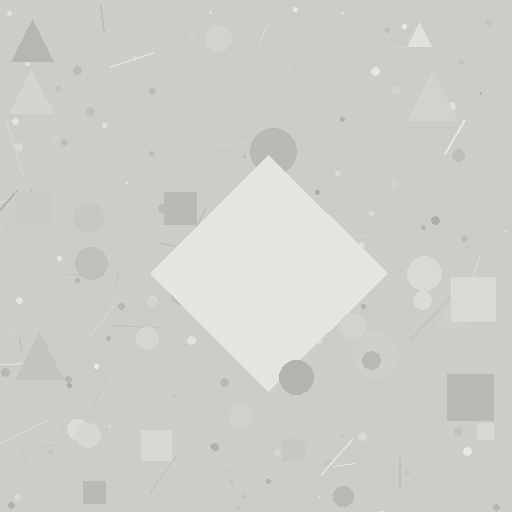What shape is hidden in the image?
A diamond is hidden in the image.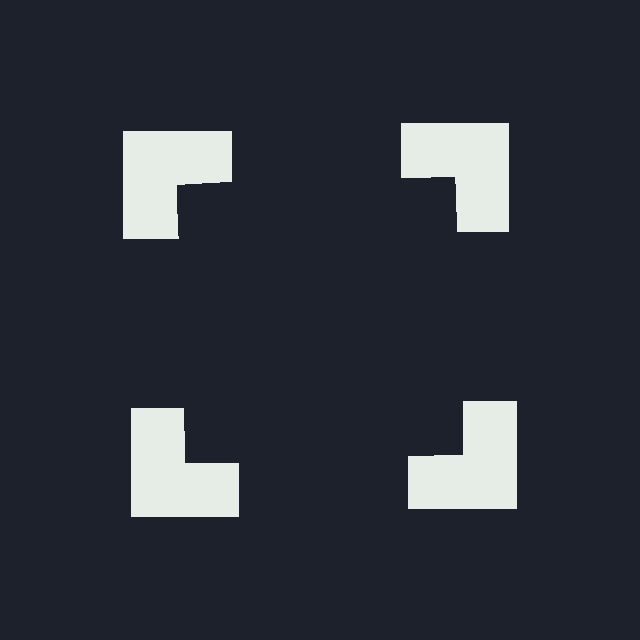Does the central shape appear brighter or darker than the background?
It typically appears slightly darker than the background, even though no actual brightness change is drawn.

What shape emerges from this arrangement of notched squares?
An illusory square — its edges are inferred from the aligned wedge cuts in the notched squares, not physically drawn.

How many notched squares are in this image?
There are 4 — one at each vertex of the illusory square.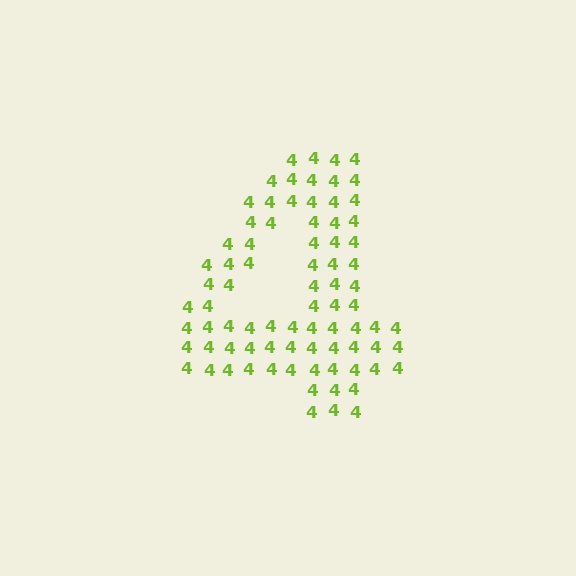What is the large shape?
The large shape is the digit 4.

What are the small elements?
The small elements are digit 4's.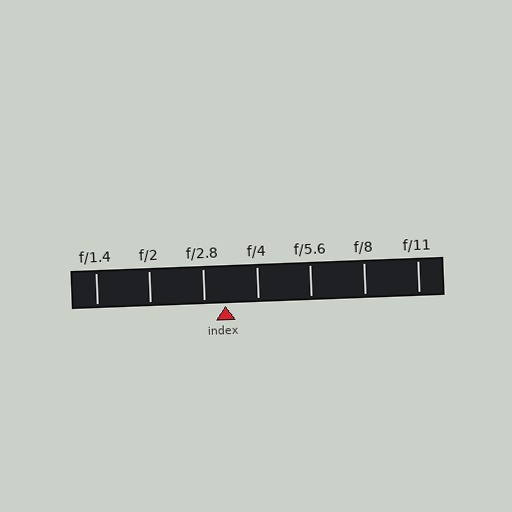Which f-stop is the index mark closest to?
The index mark is closest to f/2.8.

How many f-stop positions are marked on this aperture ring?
There are 7 f-stop positions marked.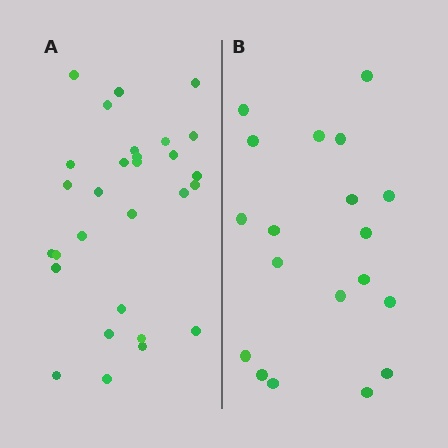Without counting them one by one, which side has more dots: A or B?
Region A (the left region) has more dots.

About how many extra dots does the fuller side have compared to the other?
Region A has roughly 10 or so more dots than region B.